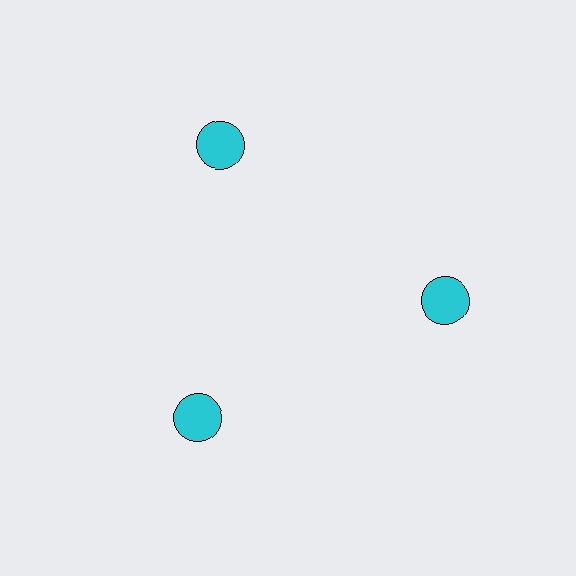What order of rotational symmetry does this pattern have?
This pattern has 3-fold rotational symmetry.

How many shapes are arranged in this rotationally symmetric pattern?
There are 3 shapes, arranged in 3 groups of 1.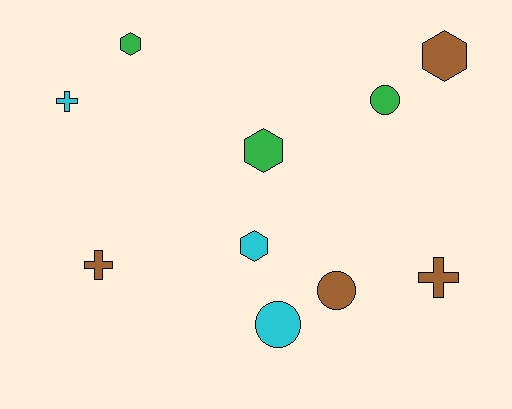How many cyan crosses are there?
There is 1 cyan cross.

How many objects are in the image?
There are 10 objects.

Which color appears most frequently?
Brown, with 4 objects.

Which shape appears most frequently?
Hexagon, with 4 objects.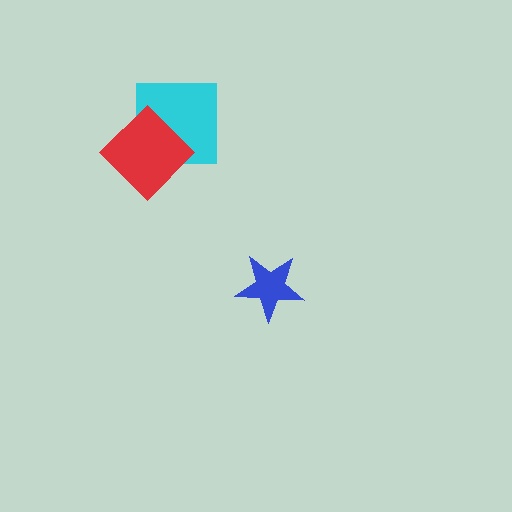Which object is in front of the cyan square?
The red diamond is in front of the cyan square.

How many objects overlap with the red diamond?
1 object overlaps with the red diamond.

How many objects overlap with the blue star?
0 objects overlap with the blue star.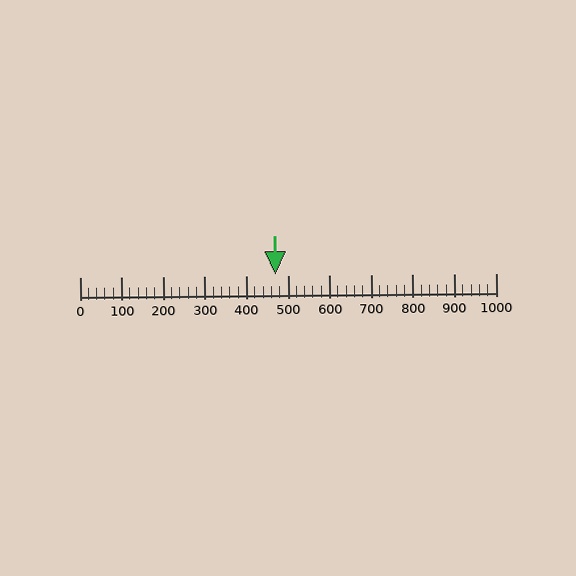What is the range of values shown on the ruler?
The ruler shows values from 0 to 1000.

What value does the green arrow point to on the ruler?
The green arrow points to approximately 471.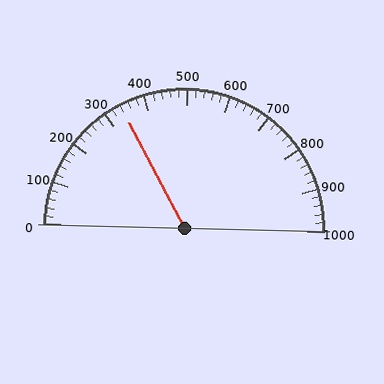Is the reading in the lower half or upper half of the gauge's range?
The reading is in the lower half of the range (0 to 1000).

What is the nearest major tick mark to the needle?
The nearest major tick mark is 300.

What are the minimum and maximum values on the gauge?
The gauge ranges from 0 to 1000.